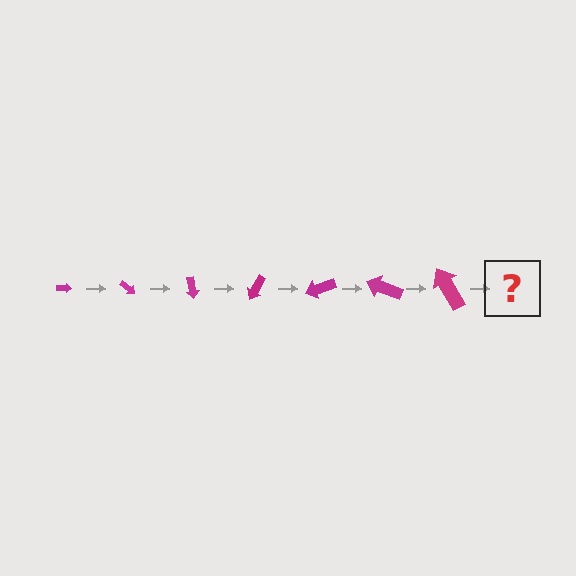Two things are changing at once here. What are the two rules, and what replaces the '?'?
The two rules are that the arrow grows larger each step and it rotates 40 degrees each step. The '?' should be an arrow, larger than the previous one and rotated 280 degrees from the start.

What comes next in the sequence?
The next element should be an arrow, larger than the previous one and rotated 280 degrees from the start.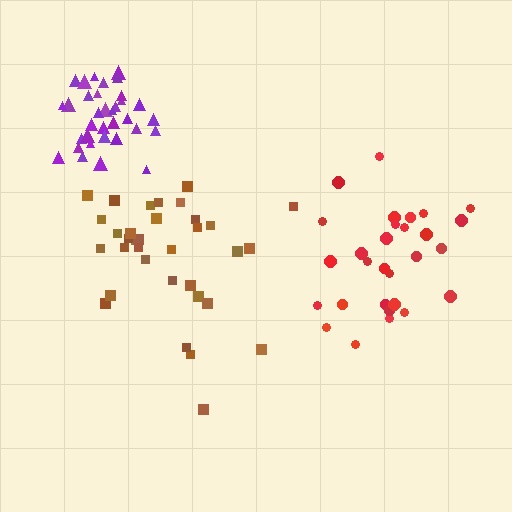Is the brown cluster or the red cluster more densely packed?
Red.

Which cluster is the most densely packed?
Purple.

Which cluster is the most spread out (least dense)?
Brown.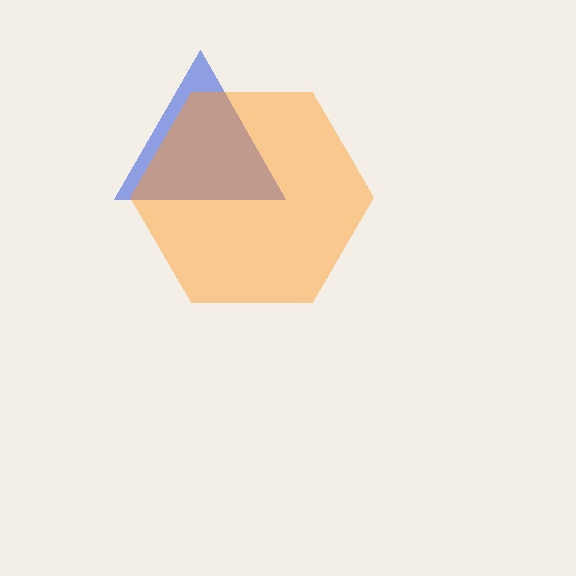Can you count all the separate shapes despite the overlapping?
Yes, there are 2 separate shapes.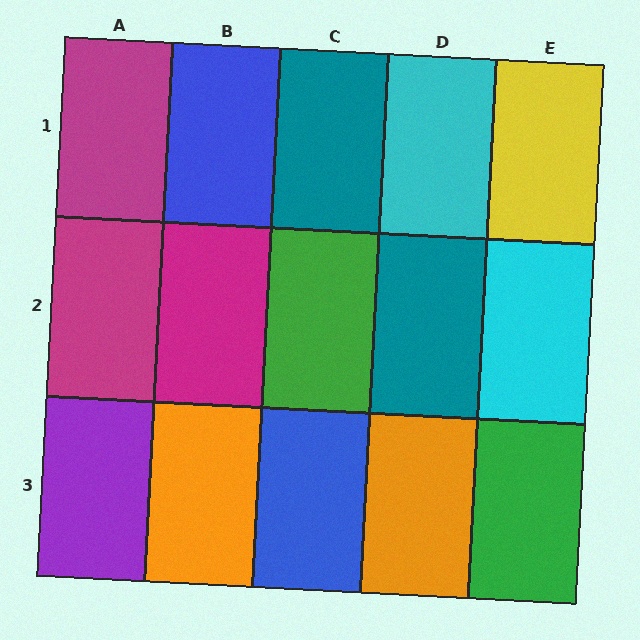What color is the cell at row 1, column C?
Teal.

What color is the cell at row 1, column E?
Yellow.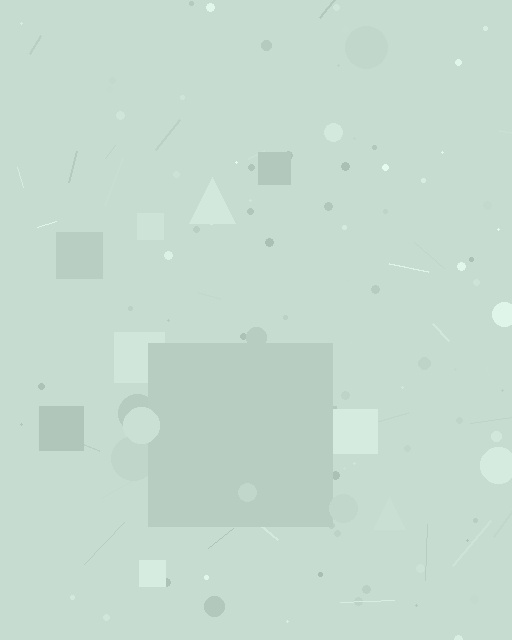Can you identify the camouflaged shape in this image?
The camouflaged shape is a square.